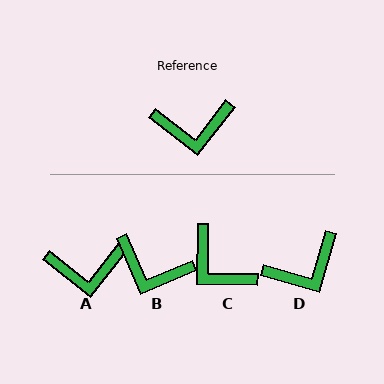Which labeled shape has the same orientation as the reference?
A.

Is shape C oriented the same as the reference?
No, it is off by about 53 degrees.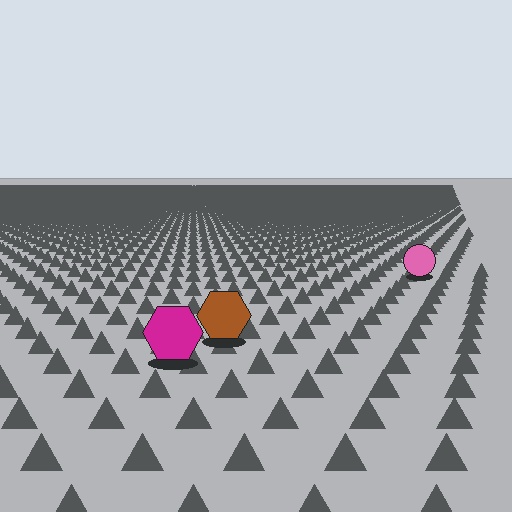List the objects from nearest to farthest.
From nearest to farthest: the magenta hexagon, the brown hexagon, the pink circle.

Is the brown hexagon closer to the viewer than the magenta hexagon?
No. The magenta hexagon is closer — you can tell from the texture gradient: the ground texture is coarser near it.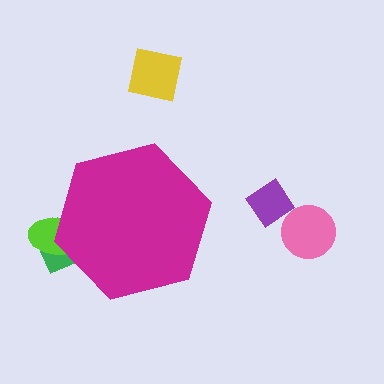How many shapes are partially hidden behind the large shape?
2 shapes are partially hidden.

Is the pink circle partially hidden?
No, the pink circle is fully visible.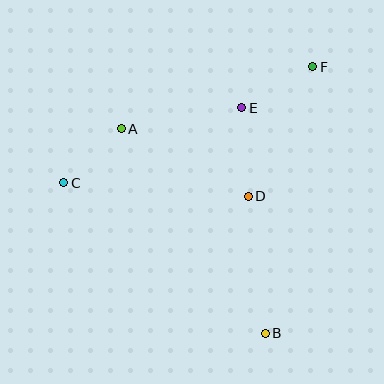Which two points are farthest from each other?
Points C and F are farthest from each other.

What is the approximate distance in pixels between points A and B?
The distance between A and B is approximately 250 pixels.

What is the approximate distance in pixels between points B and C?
The distance between B and C is approximately 251 pixels.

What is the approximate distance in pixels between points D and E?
The distance between D and E is approximately 88 pixels.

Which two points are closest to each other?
Points A and C are closest to each other.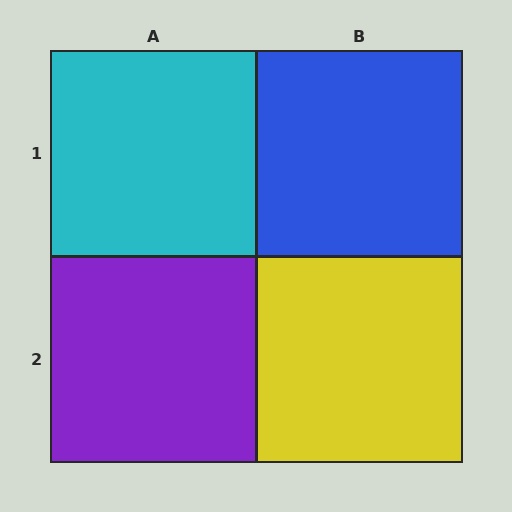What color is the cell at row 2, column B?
Yellow.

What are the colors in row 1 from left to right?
Cyan, blue.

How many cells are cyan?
1 cell is cyan.